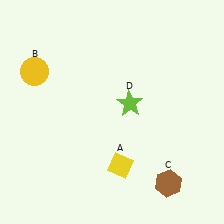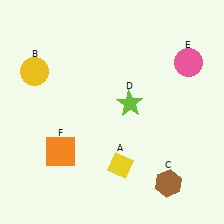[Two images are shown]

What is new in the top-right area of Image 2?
A pink circle (E) was added in the top-right area of Image 2.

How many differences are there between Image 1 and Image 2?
There are 2 differences between the two images.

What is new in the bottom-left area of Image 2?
An orange square (F) was added in the bottom-left area of Image 2.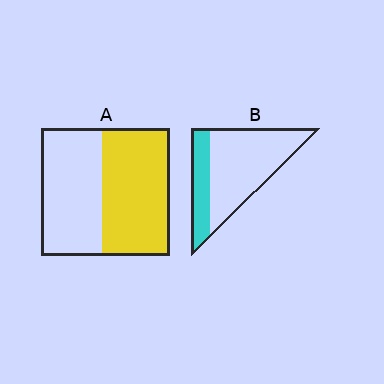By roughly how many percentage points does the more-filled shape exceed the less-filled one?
By roughly 25 percentage points (A over B).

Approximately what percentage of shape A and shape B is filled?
A is approximately 55% and B is approximately 25%.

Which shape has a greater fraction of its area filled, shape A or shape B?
Shape A.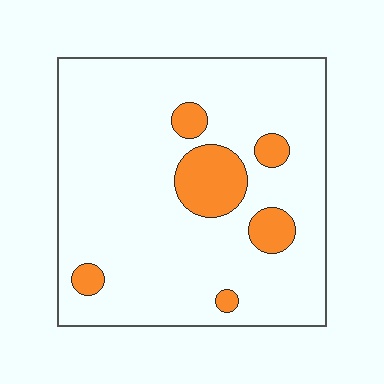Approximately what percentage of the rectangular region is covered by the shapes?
Approximately 15%.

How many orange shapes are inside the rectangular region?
6.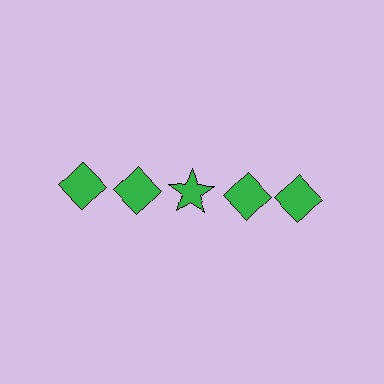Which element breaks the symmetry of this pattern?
The green star in the top row, center column breaks the symmetry. All other shapes are green diamonds.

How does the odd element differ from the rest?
It has a different shape: star instead of diamond.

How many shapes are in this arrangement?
There are 5 shapes arranged in a grid pattern.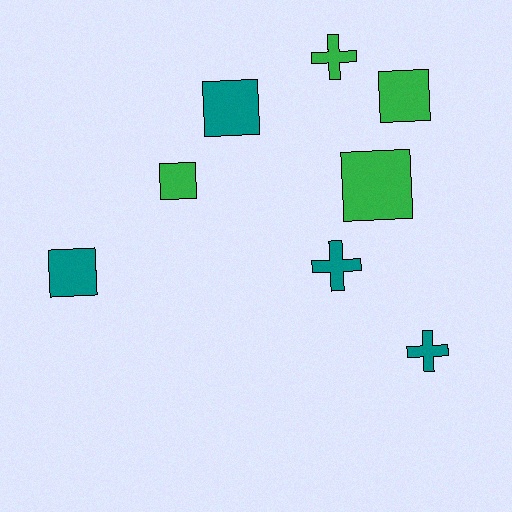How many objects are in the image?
There are 8 objects.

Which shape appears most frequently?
Square, with 5 objects.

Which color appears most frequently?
Teal, with 4 objects.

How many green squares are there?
There are 3 green squares.